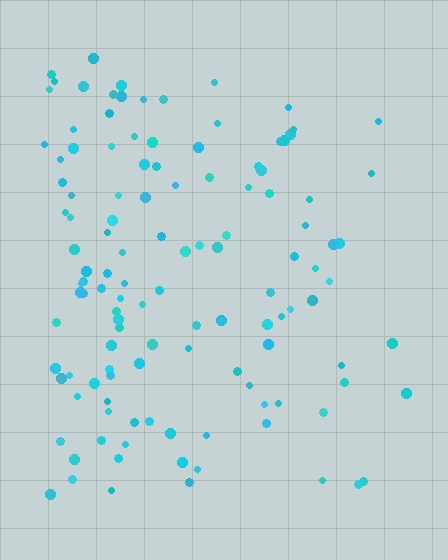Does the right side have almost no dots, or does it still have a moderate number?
Still a moderate number, just noticeably fewer than the left.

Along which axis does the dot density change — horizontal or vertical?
Horizontal.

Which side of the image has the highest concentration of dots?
The left.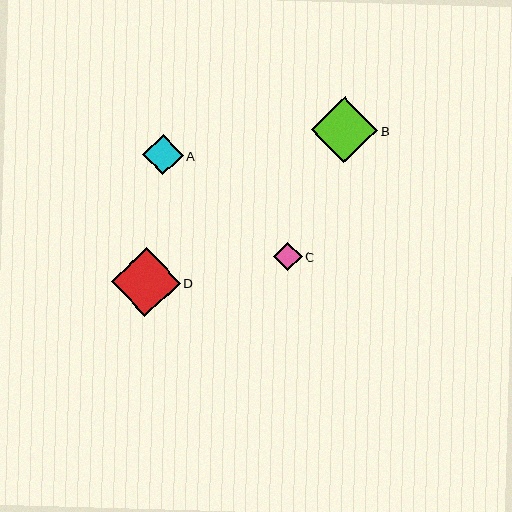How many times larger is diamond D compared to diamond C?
Diamond D is approximately 2.4 times the size of diamond C.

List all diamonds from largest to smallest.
From largest to smallest: D, B, A, C.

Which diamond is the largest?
Diamond D is the largest with a size of approximately 69 pixels.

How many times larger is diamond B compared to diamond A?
Diamond B is approximately 1.6 times the size of diamond A.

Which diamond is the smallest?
Diamond C is the smallest with a size of approximately 29 pixels.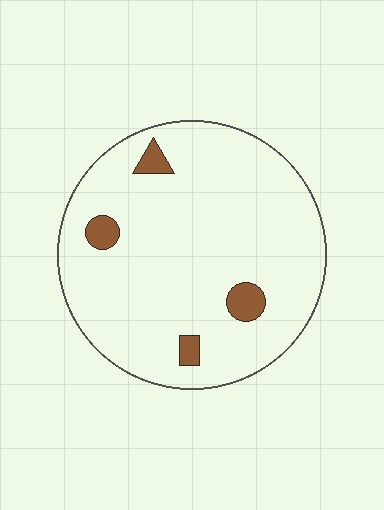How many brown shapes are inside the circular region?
4.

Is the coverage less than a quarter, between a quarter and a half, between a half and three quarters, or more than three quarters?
Less than a quarter.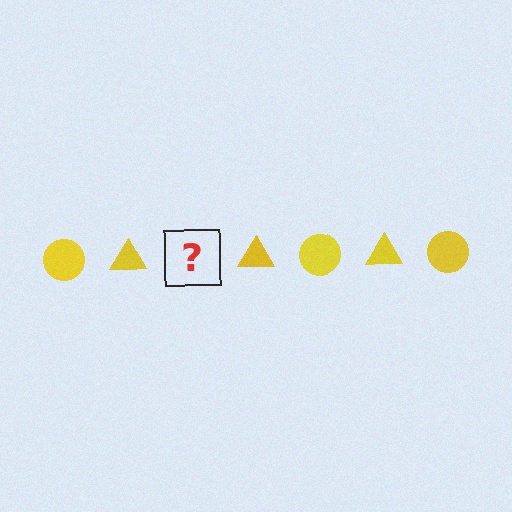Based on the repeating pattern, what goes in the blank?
The blank should be a yellow circle.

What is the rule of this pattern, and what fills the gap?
The rule is that the pattern cycles through circle, triangle shapes in yellow. The gap should be filled with a yellow circle.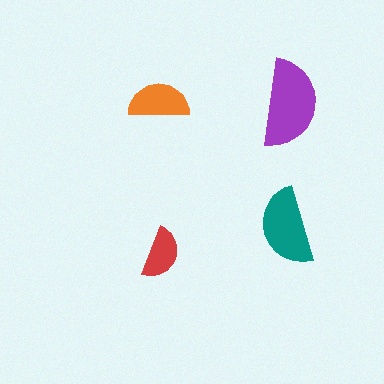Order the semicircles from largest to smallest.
the purple one, the teal one, the orange one, the red one.